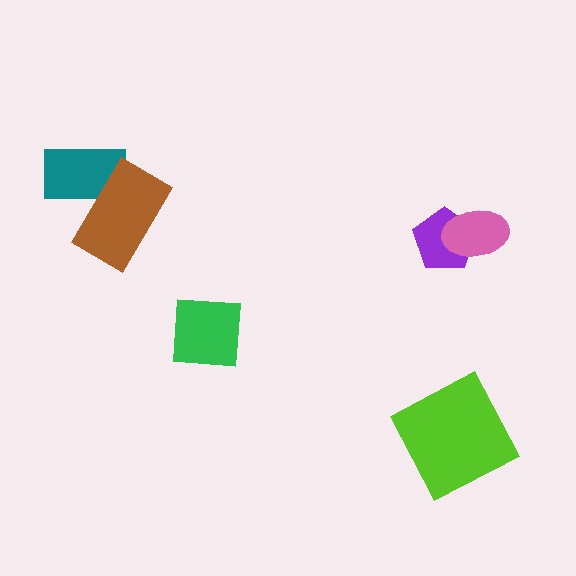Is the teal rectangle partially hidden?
Yes, it is partially covered by another shape.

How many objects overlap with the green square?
0 objects overlap with the green square.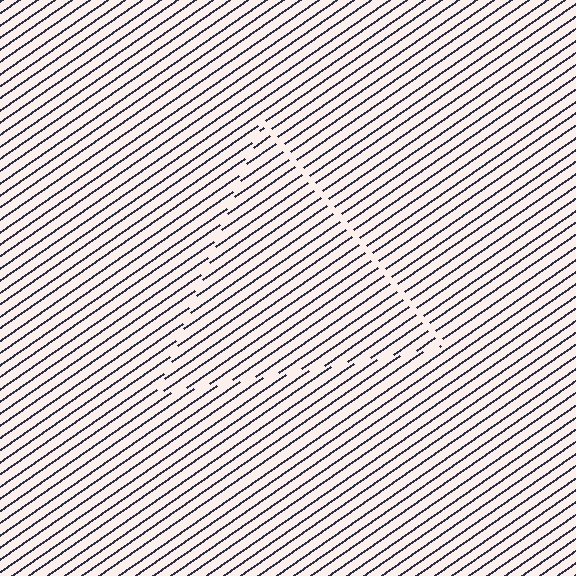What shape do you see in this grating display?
An illusory triangle. The interior of the shape contains the same grating, shifted by half a period — the contour is defined by the phase discontinuity where line-ends from the inner and outer gratings abut.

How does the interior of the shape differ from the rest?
The interior of the shape contains the same grating, shifted by half a period — the contour is defined by the phase discontinuity where line-ends from the inner and outer gratings abut.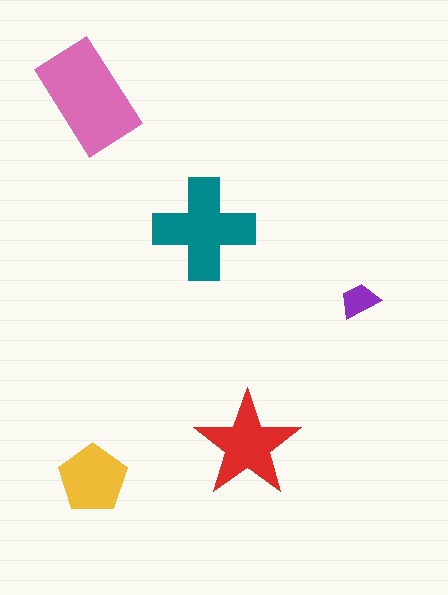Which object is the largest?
The pink rectangle.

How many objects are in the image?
There are 5 objects in the image.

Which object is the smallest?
The purple trapezoid.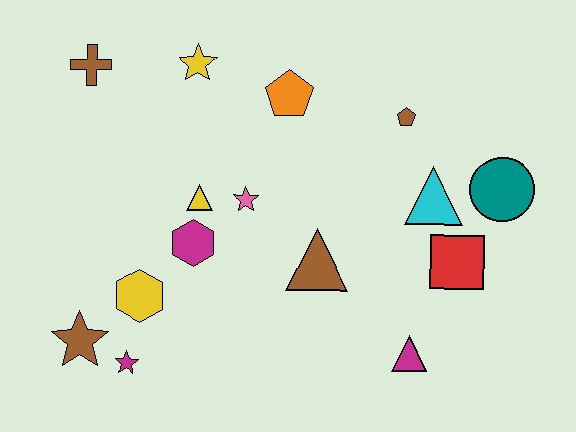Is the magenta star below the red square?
Yes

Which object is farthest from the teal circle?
The brown star is farthest from the teal circle.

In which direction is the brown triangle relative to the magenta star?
The brown triangle is to the right of the magenta star.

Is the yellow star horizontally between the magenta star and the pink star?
Yes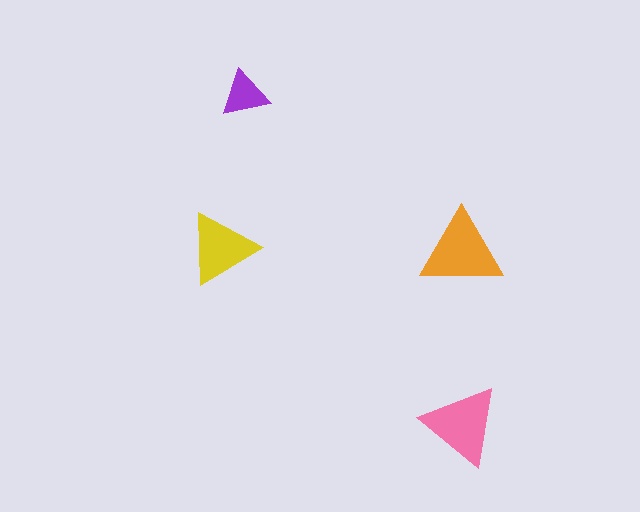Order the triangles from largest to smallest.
the orange one, the pink one, the yellow one, the purple one.